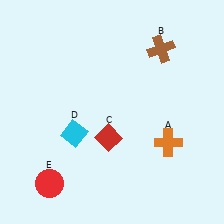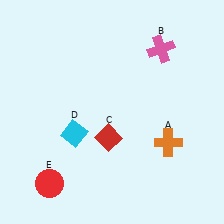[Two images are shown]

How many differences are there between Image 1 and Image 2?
There is 1 difference between the two images.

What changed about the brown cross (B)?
In Image 1, B is brown. In Image 2, it changed to pink.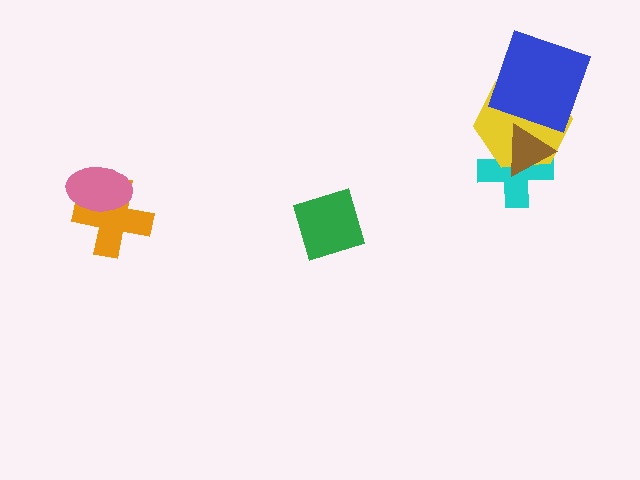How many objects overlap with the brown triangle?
2 objects overlap with the brown triangle.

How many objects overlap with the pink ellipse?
1 object overlaps with the pink ellipse.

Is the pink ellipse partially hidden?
No, no other shape covers it.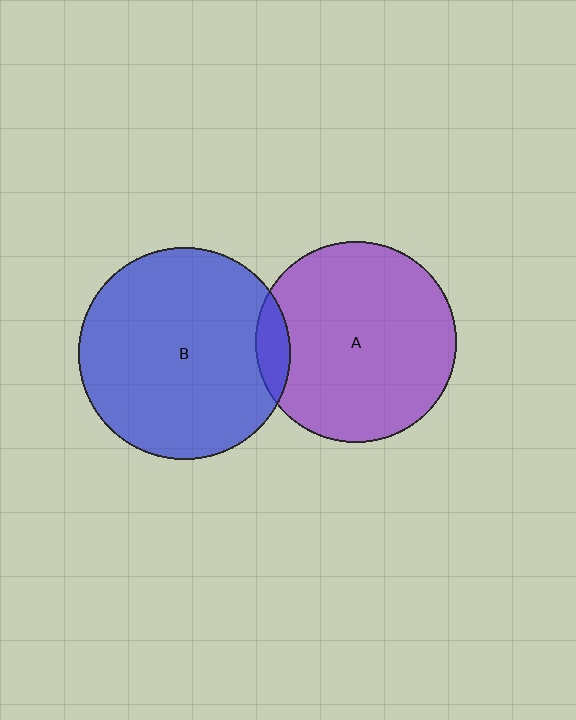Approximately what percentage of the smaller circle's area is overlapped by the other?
Approximately 10%.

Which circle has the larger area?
Circle B (blue).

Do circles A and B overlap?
Yes.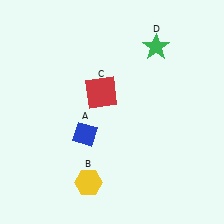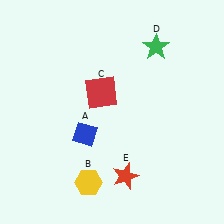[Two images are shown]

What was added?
A red star (E) was added in Image 2.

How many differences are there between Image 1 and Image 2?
There is 1 difference between the two images.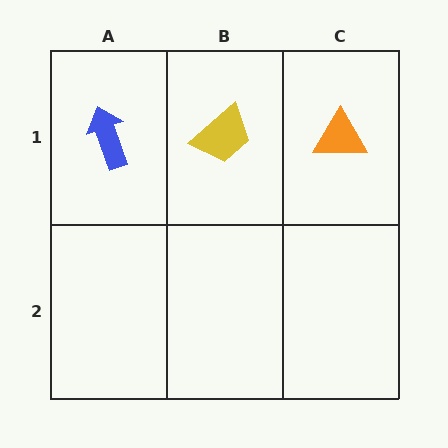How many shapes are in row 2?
0 shapes.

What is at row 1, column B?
A yellow trapezoid.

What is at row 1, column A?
A blue arrow.